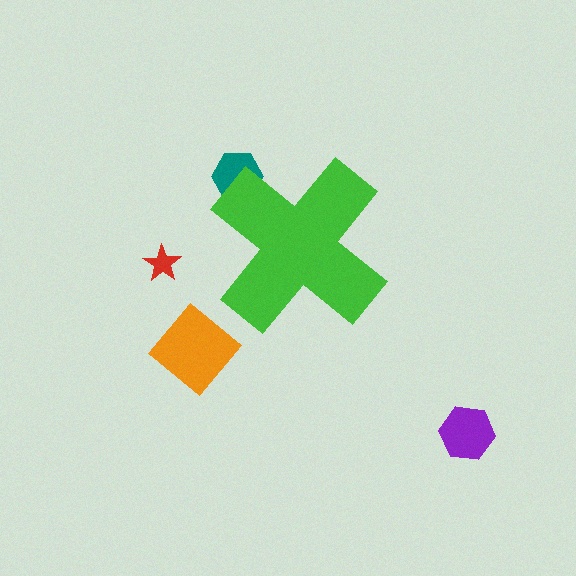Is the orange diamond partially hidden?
No, the orange diamond is fully visible.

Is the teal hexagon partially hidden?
Yes, the teal hexagon is partially hidden behind the green cross.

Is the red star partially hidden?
No, the red star is fully visible.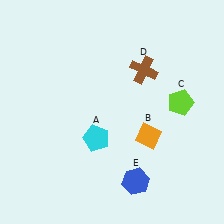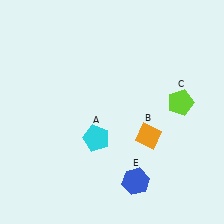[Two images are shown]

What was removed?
The brown cross (D) was removed in Image 2.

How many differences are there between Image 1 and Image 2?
There is 1 difference between the two images.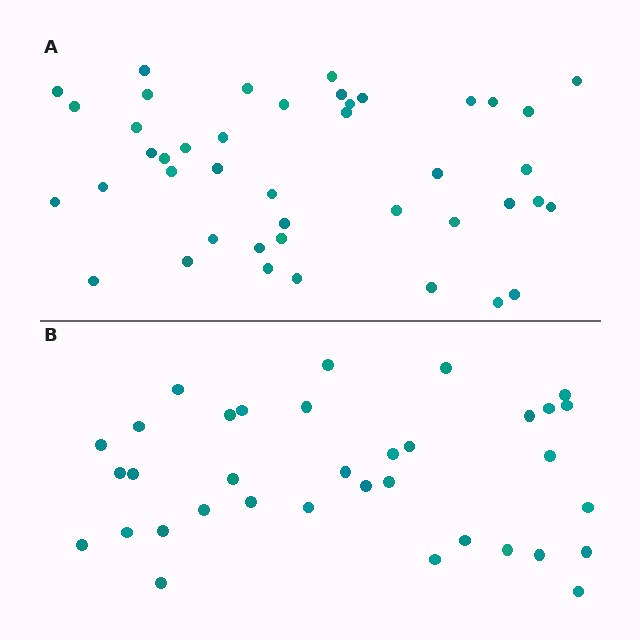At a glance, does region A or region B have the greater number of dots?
Region A (the top region) has more dots.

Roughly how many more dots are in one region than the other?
Region A has roughly 8 or so more dots than region B.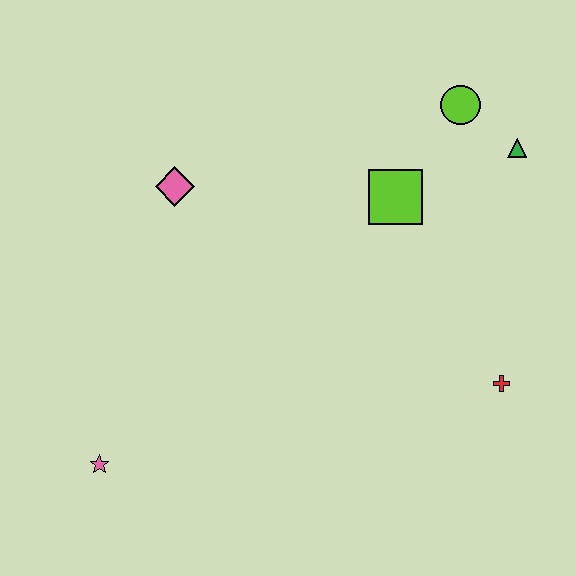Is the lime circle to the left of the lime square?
No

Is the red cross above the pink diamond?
No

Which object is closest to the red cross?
The lime square is closest to the red cross.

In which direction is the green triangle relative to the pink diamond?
The green triangle is to the right of the pink diamond.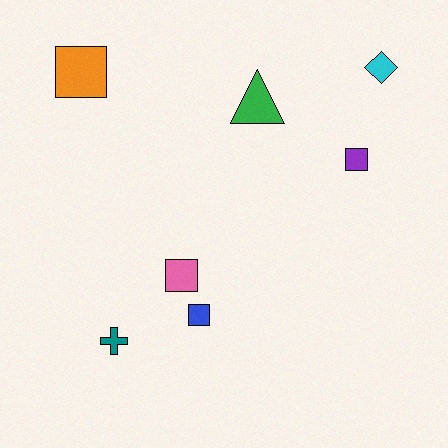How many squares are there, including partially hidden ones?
There are 4 squares.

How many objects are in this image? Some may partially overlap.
There are 7 objects.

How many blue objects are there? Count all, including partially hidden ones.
There is 1 blue object.